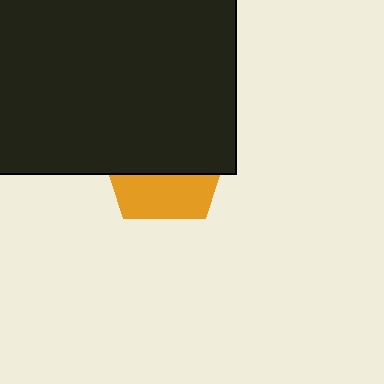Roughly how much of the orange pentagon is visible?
A small part of it is visible (roughly 37%).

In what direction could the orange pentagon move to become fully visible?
The orange pentagon could move down. That would shift it out from behind the black rectangle entirely.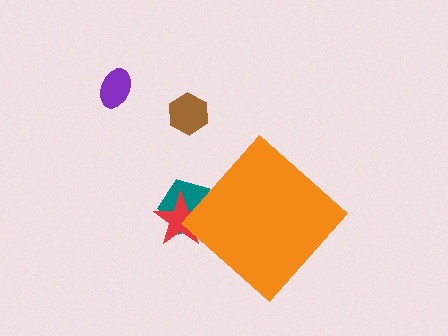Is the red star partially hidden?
Yes, the red star is partially hidden behind the orange diamond.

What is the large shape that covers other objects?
An orange diamond.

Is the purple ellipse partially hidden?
No, the purple ellipse is fully visible.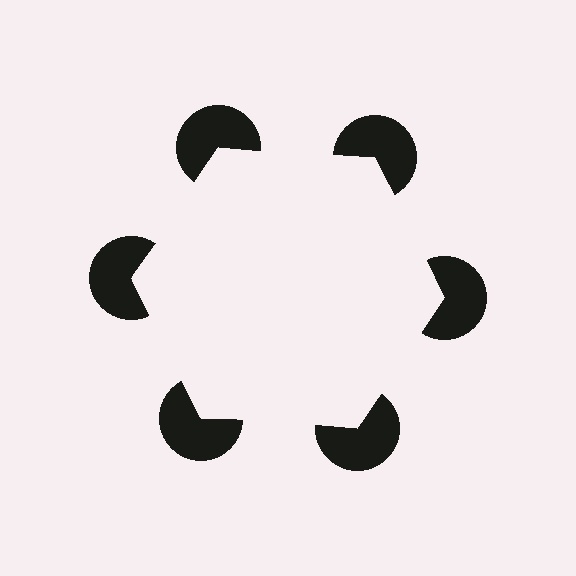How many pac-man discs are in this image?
There are 6 — one at each vertex of the illusory hexagon.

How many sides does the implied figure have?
6 sides.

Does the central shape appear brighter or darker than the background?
It typically appears slightly brighter than the background, even though no actual brightness change is drawn.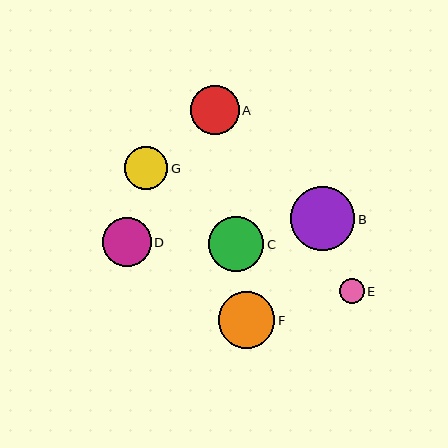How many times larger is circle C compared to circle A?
Circle C is approximately 1.1 times the size of circle A.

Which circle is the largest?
Circle B is the largest with a size of approximately 64 pixels.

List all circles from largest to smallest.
From largest to smallest: B, F, C, D, A, G, E.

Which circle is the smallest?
Circle E is the smallest with a size of approximately 25 pixels.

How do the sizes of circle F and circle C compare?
Circle F and circle C are approximately the same size.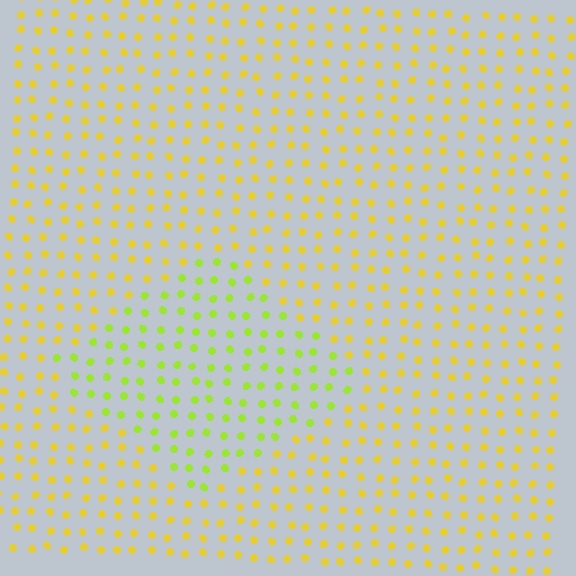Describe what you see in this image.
The image is filled with small yellow elements in a uniform arrangement. A diamond-shaped region is visible where the elements are tinted to a slightly different hue, forming a subtle color boundary.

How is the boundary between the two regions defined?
The boundary is defined purely by a slight shift in hue (about 34 degrees). Spacing, size, and orientation are identical on both sides.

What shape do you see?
I see a diamond.